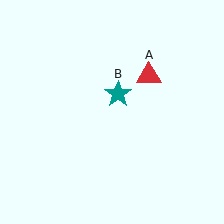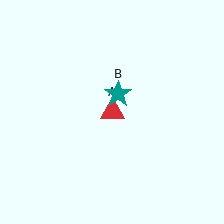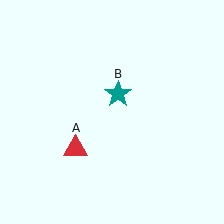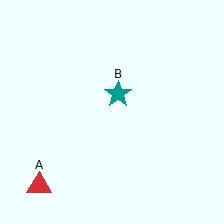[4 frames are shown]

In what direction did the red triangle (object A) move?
The red triangle (object A) moved down and to the left.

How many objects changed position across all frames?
1 object changed position: red triangle (object A).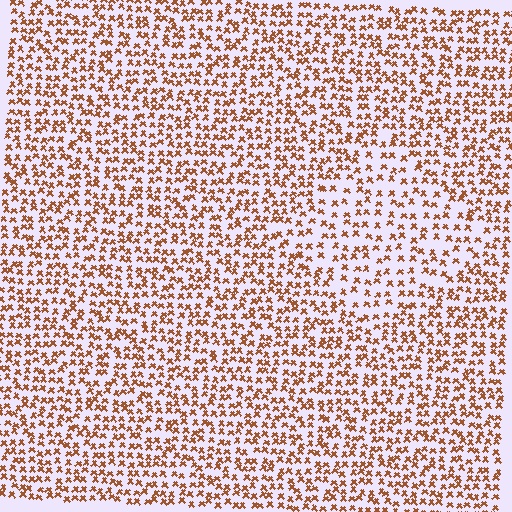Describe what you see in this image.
The image contains small brown elements arranged at two different densities. A diamond-shaped region is visible where the elements are less densely packed than the surrounding area.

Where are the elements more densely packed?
The elements are more densely packed outside the diamond boundary.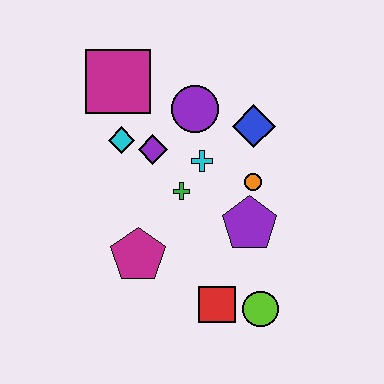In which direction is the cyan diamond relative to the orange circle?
The cyan diamond is to the left of the orange circle.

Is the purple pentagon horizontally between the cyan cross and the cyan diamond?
No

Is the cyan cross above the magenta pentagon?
Yes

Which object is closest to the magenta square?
The cyan diamond is closest to the magenta square.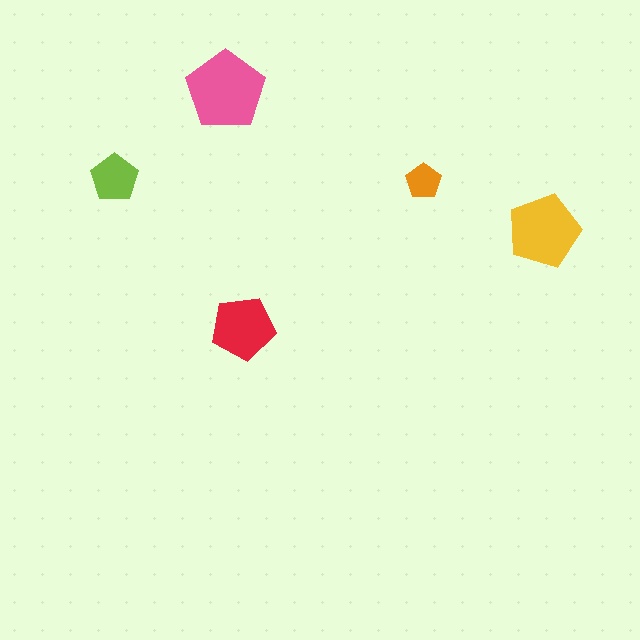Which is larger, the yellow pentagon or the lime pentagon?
The yellow one.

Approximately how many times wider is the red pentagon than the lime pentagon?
About 1.5 times wider.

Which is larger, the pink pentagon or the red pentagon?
The pink one.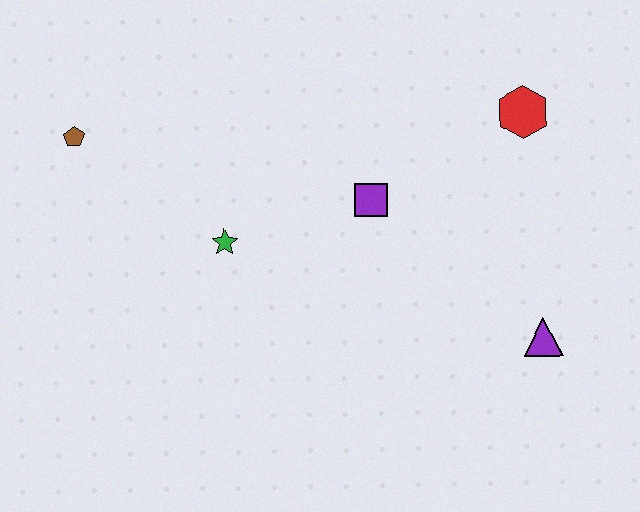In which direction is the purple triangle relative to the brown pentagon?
The purple triangle is to the right of the brown pentagon.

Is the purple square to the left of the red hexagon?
Yes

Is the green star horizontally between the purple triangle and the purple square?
No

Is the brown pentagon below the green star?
No